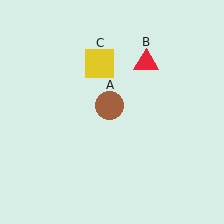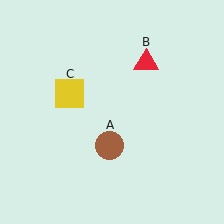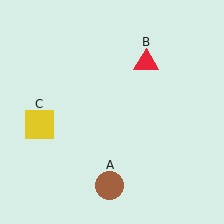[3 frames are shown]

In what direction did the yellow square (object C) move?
The yellow square (object C) moved down and to the left.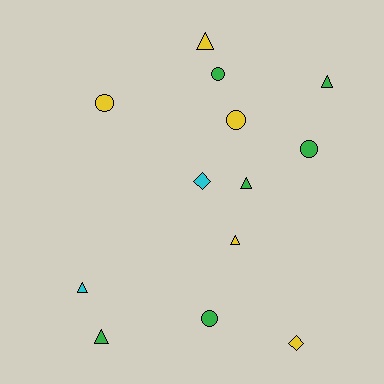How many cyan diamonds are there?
There is 1 cyan diamond.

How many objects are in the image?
There are 13 objects.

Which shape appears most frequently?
Triangle, with 6 objects.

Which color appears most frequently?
Green, with 6 objects.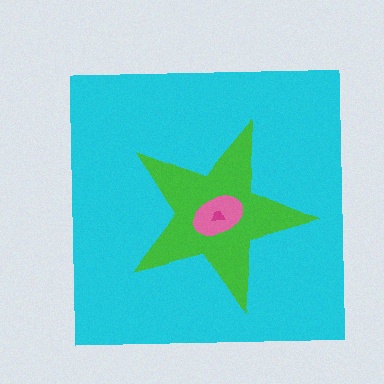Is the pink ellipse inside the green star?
Yes.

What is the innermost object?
The magenta trapezoid.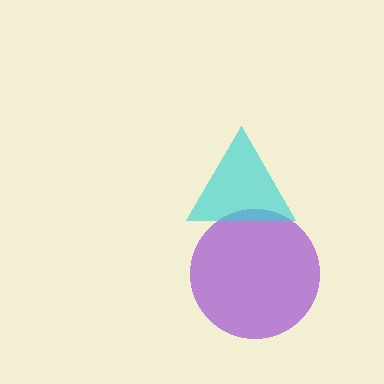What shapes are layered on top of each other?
The layered shapes are: a purple circle, a cyan triangle.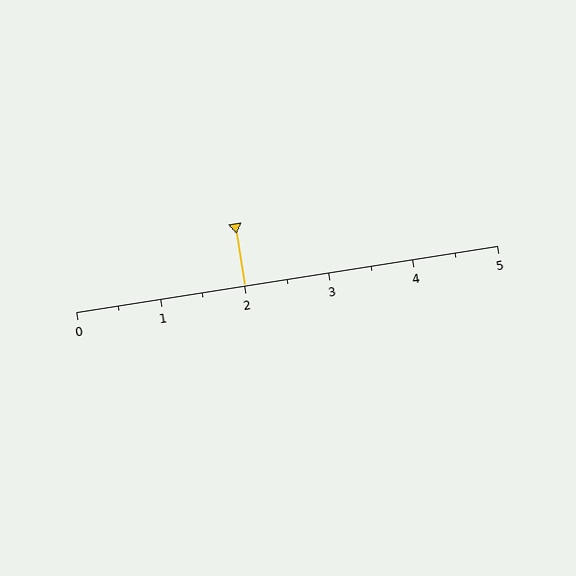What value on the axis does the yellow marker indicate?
The marker indicates approximately 2.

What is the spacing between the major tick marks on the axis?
The major ticks are spaced 1 apart.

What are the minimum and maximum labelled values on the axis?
The axis runs from 0 to 5.